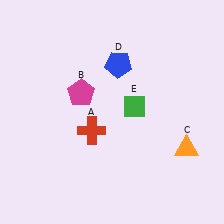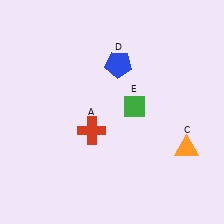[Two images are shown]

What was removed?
The magenta pentagon (B) was removed in Image 2.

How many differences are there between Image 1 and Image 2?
There is 1 difference between the two images.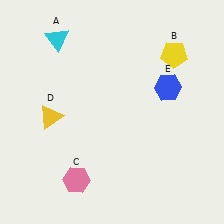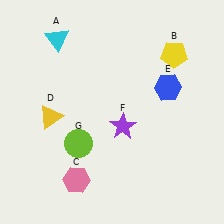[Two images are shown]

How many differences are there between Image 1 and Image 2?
There are 2 differences between the two images.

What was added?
A purple star (F), a lime circle (G) were added in Image 2.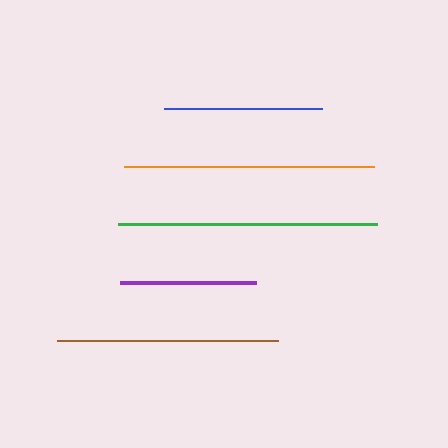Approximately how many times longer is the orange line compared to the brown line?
The orange line is approximately 1.1 times the length of the brown line.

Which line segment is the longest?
The green line is the longest at approximately 259 pixels.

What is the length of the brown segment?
The brown segment is approximately 222 pixels long.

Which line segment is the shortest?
The purple line is the shortest at approximately 136 pixels.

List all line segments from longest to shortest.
From longest to shortest: green, orange, brown, blue, purple.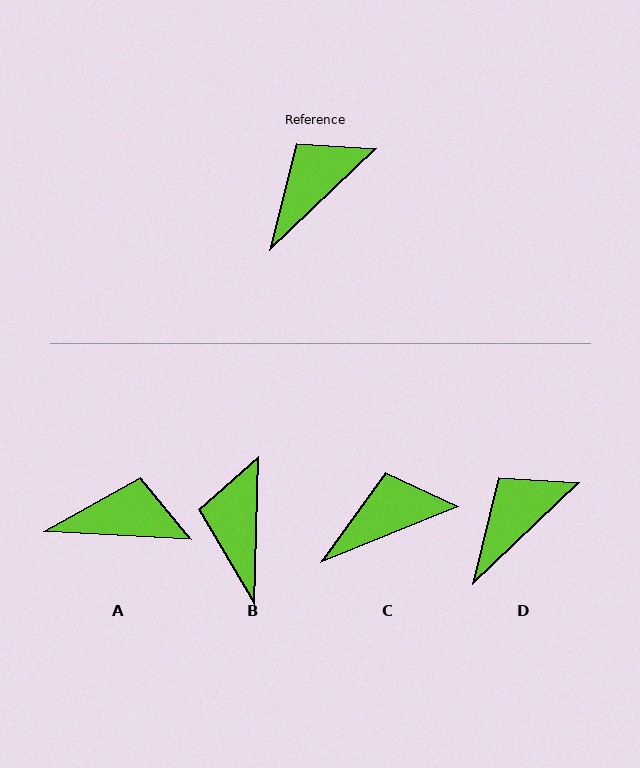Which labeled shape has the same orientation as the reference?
D.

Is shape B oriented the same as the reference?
No, it is off by about 45 degrees.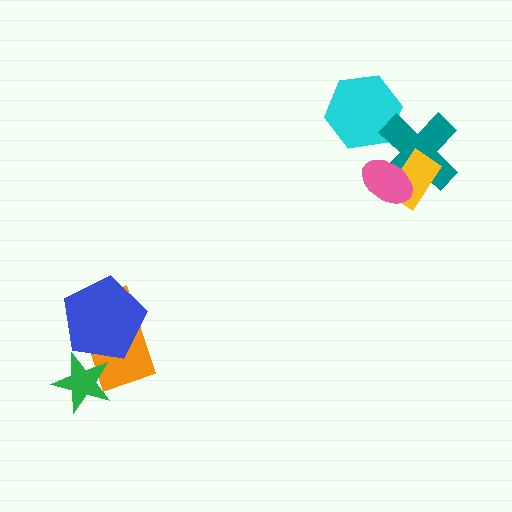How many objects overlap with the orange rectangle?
2 objects overlap with the orange rectangle.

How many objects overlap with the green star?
2 objects overlap with the green star.